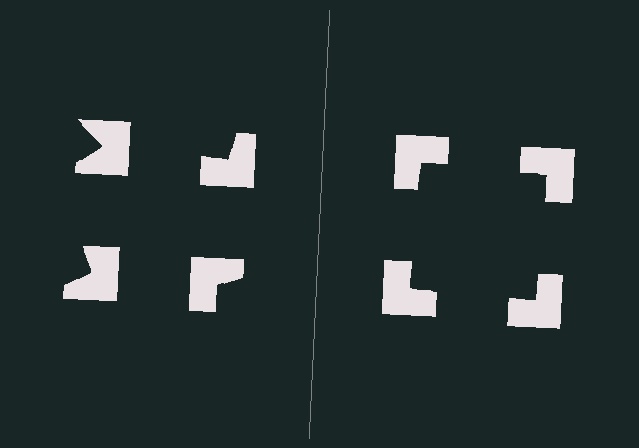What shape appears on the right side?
An illusory square.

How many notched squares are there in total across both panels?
8 — 4 on each side.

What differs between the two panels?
The notched squares are positioned identically on both sides; only the wedge orientations differ. On the right they align to a square; on the left they are misaligned.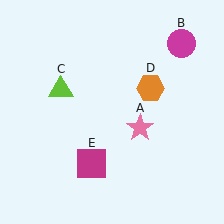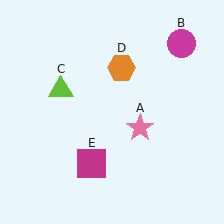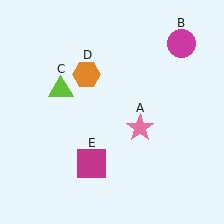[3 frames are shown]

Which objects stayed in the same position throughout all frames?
Pink star (object A) and magenta circle (object B) and lime triangle (object C) and magenta square (object E) remained stationary.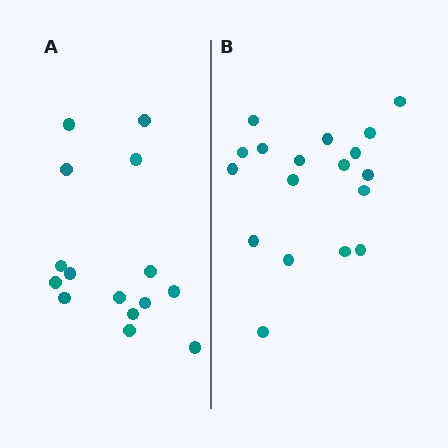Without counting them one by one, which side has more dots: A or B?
Region B (the right region) has more dots.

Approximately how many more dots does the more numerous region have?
Region B has just a few more — roughly 2 or 3 more dots than region A.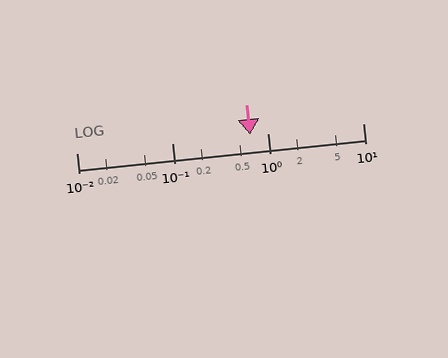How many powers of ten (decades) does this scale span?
The scale spans 3 decades, from 0.01 to 10.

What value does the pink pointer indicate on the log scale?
The pointer indicates approximately 0.65.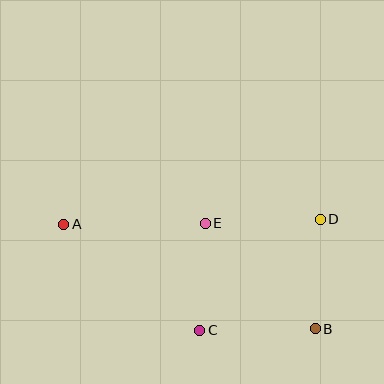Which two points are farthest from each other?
Points A and B are farthest from each other.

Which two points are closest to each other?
Points C and E are closest to each other.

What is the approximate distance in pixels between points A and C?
The distance between A and C is approximately 173 pixels.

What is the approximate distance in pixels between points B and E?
The distance between B and E is approximately 152 pixels.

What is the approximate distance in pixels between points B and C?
The distance between B and C is approximately 116 pixels.